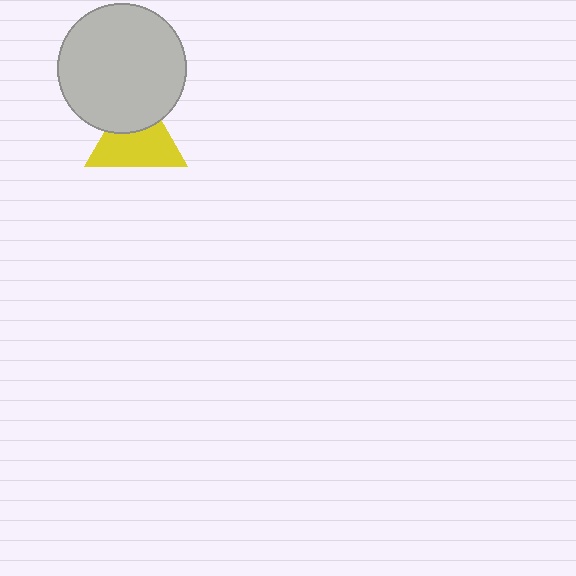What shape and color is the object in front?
The object in front is a light gray circle.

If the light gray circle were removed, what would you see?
You would see the complete yellow triangle.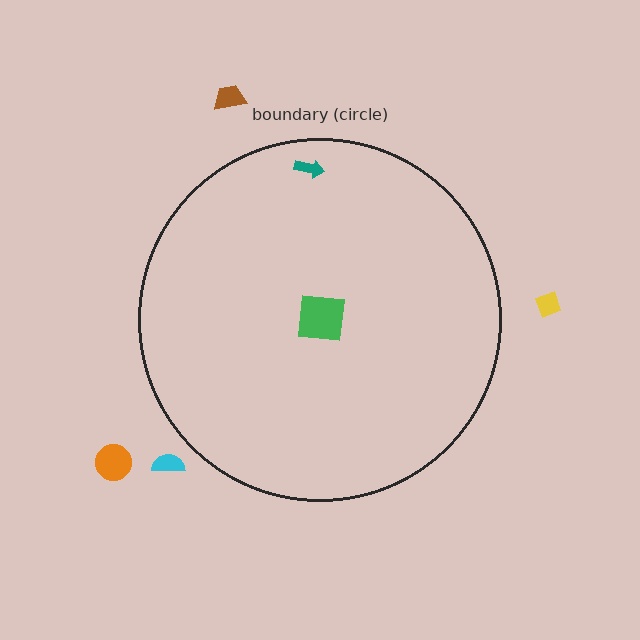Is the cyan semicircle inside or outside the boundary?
Outside.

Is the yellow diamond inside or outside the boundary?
Outside.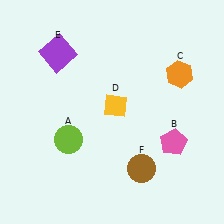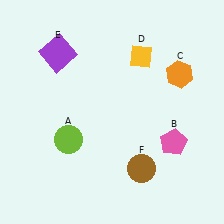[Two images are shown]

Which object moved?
The yellow diamond (D) moved up.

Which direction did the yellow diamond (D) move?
The yellow diamond (D) moved up.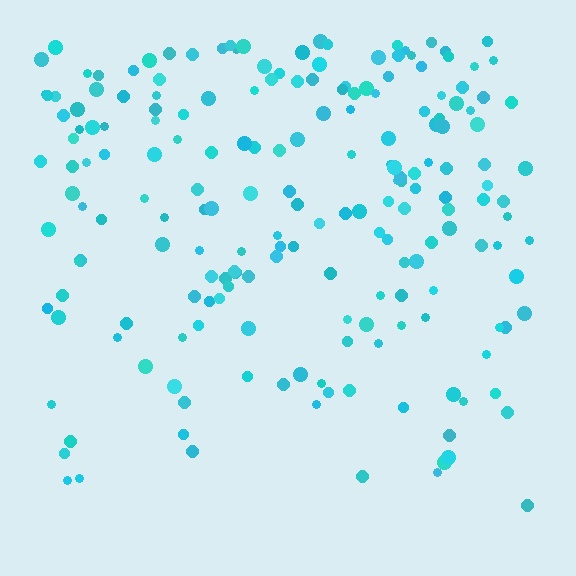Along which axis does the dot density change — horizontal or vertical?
Vertical.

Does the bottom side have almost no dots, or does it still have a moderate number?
Still a moderate number, just noticeably fewer than the top.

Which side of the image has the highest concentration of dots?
The top.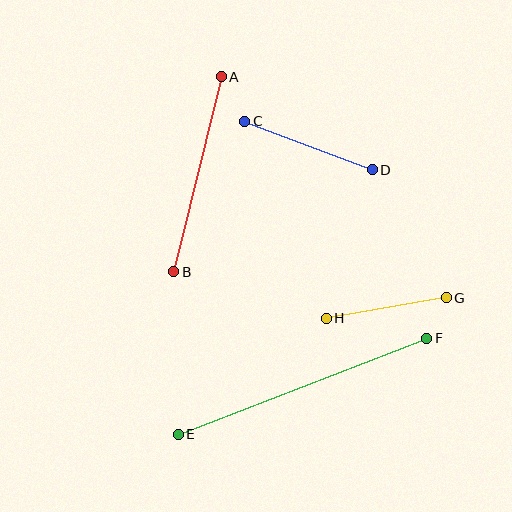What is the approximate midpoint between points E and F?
The midpoint is at approximately (302, 386) pixels.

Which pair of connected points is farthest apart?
Points E and F are farthest apart.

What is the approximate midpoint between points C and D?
The midpoint is at approximately (309, 146) pixels.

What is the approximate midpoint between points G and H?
The midpoint is at approximately (386, 308) pixels.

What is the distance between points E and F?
The distance is approximately 266 pixels.